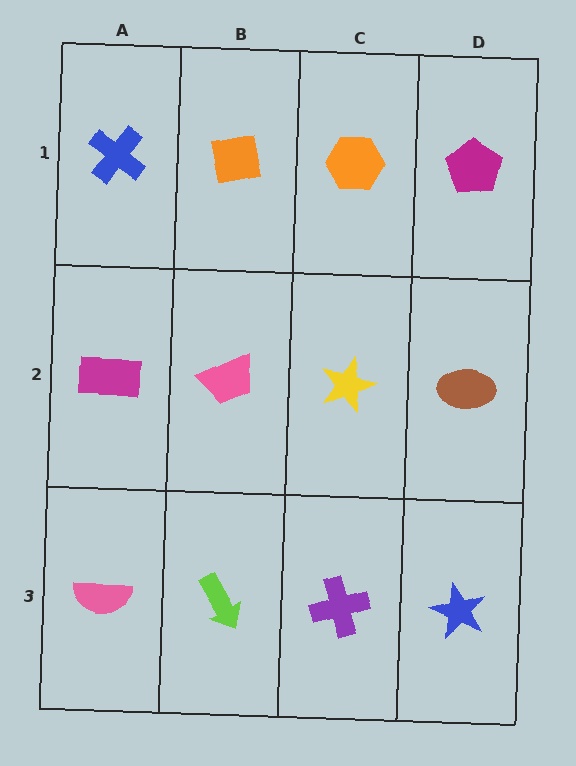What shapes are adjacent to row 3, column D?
A brown ellipse (row 2, column D), a purple cross (row 3, column C).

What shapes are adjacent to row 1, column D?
A brown ellipse (row 2, column D), an orange hexagon (row 1, column C).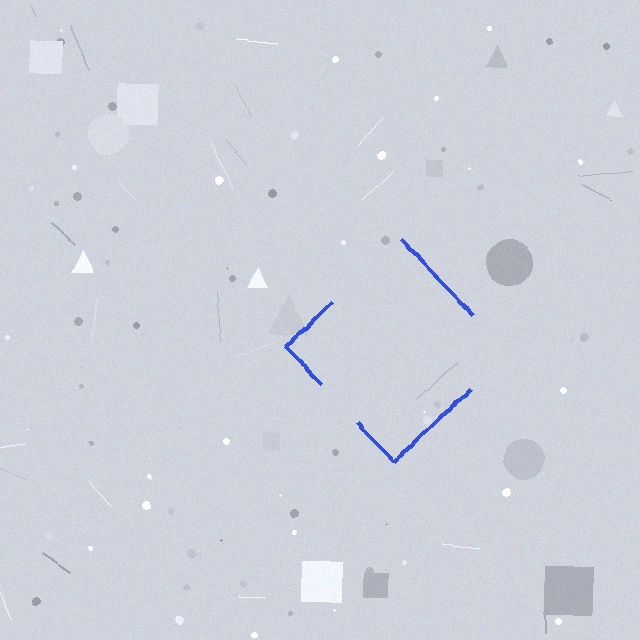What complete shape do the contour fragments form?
The contour fragments form a diamond.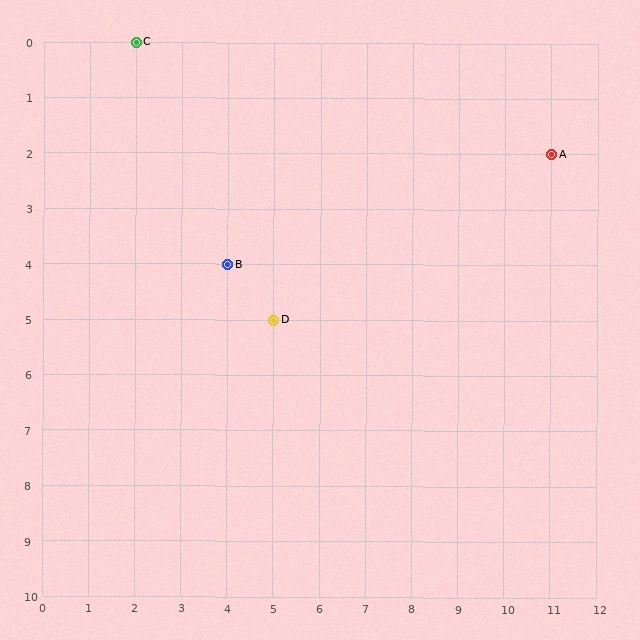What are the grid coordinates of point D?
Point D is at grid coordinates (5, 5).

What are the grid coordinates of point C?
Point C is at grid coordinates (2, 0).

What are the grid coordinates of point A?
Point A is at grid coordinates (11, 2).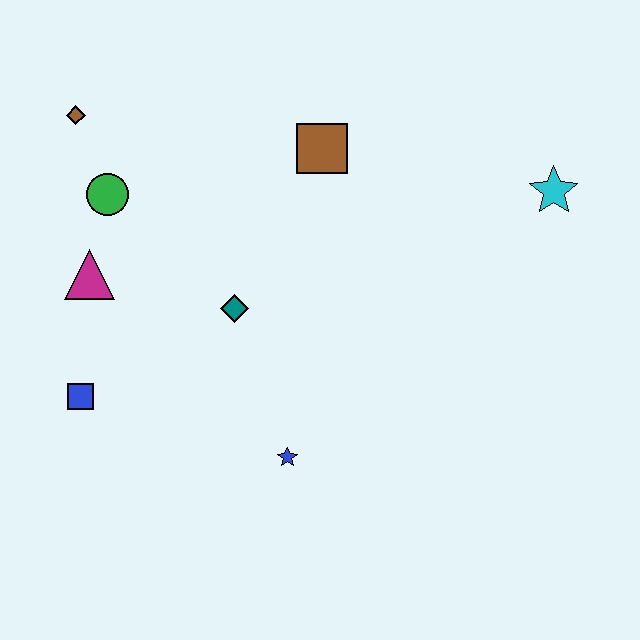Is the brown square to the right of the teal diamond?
Yes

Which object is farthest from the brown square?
The blue square is farthest from the brown square.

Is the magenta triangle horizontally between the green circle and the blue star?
No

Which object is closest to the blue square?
The magenta triangle is closest to the blue square.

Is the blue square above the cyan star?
No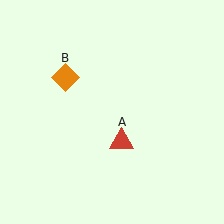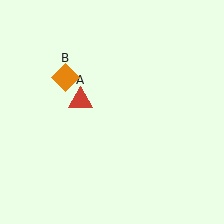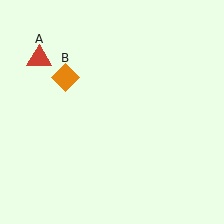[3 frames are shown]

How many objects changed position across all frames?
1 object changed position: red triangle (object A).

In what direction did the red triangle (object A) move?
The red triangle (object A) moved up and to the left.